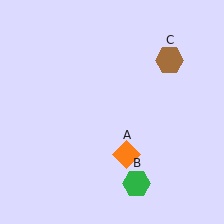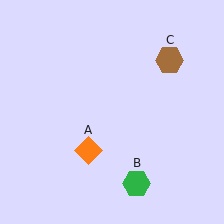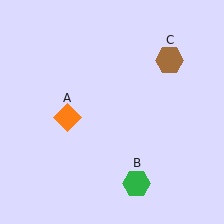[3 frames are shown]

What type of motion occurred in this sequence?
The orange diamond (object A) rotated clockwise around the center of the scene.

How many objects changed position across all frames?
1 object changed position: orange diamond (object A).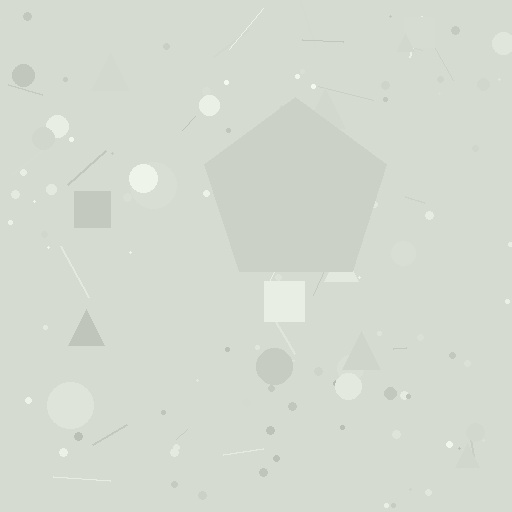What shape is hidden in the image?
A pentagon is hidden in the image.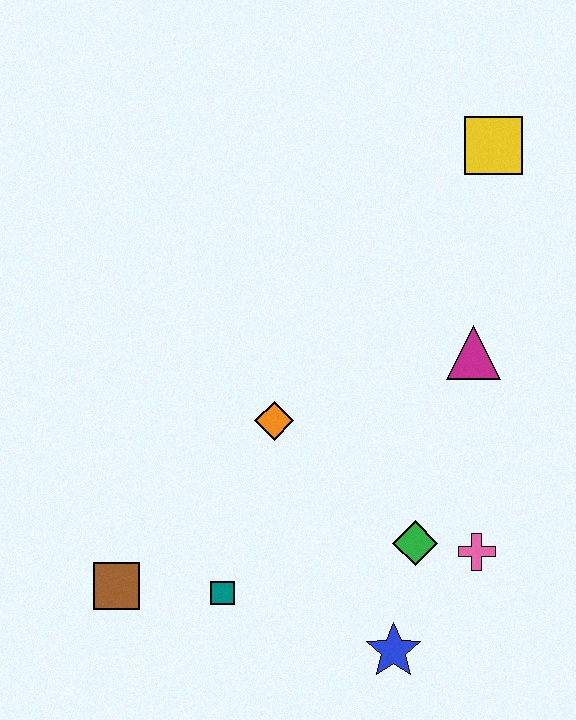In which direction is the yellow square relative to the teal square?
The yellow square is above the teal square.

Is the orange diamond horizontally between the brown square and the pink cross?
Yes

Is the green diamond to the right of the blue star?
Yes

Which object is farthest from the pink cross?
The yellow square is farthest from the pink cross.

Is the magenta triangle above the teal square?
Yes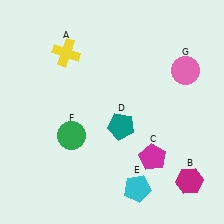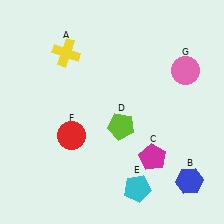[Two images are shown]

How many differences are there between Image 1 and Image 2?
There are 3 differences between the two images.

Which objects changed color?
B changed from magenta to blue. D changed from teal to lime. F changed from green to red.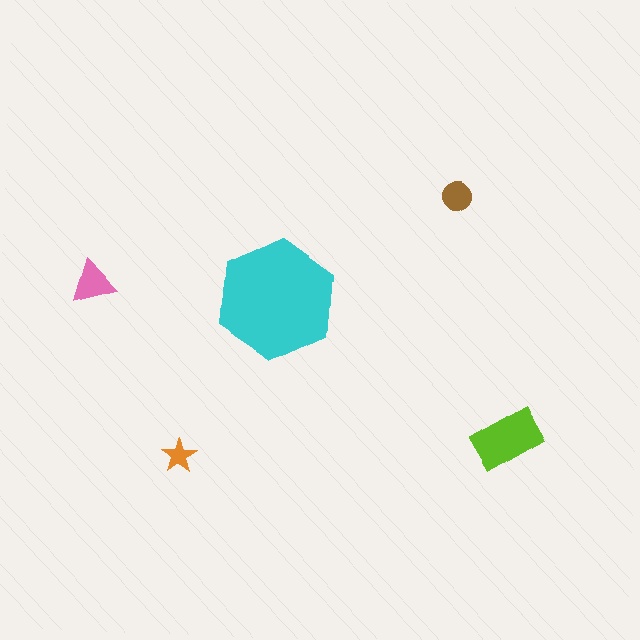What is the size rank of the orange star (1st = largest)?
5th.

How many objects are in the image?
There are 5 objects in the image.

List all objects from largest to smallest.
The cyan hexagon, the lime rectangle, the pink triangle, the brown circle, the orange star.